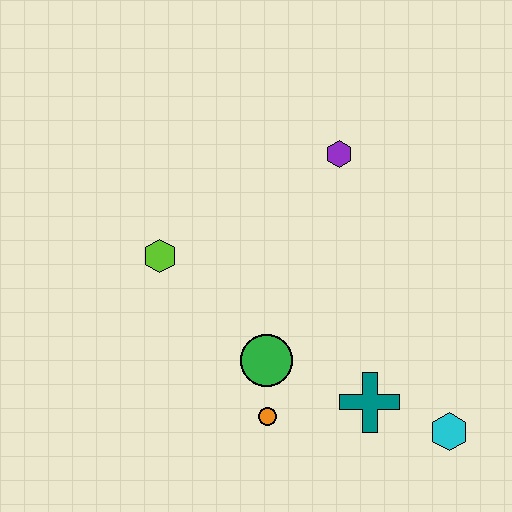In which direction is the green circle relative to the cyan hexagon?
The green circle is to the left of the cyan hexagon.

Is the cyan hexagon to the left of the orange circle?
No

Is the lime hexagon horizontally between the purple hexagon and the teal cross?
No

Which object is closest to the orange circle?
The green circle is closest to the orange circle.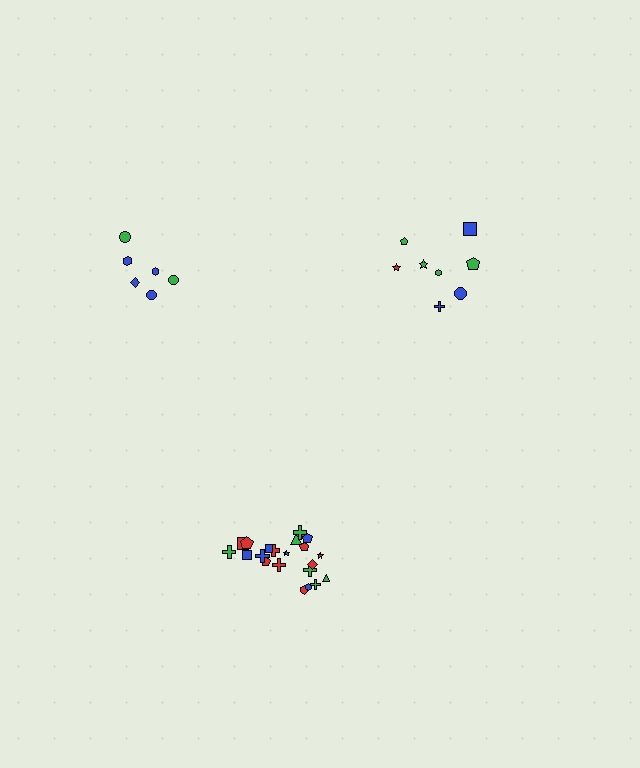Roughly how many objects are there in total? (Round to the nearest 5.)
Roughly 35 objects in total.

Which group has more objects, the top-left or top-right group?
The top-right group.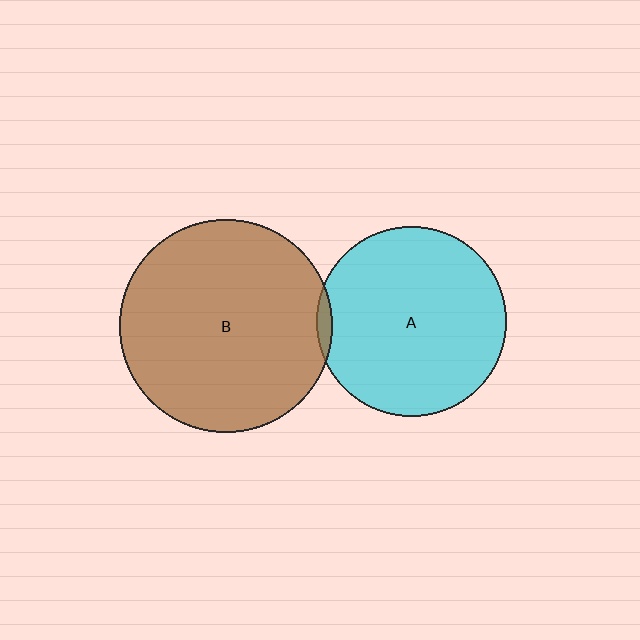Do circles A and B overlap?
Yes.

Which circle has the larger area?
Circle B (brown).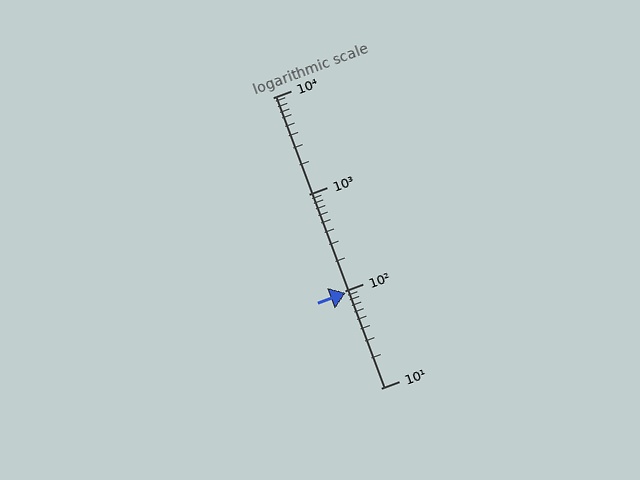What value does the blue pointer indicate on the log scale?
The pointer indicates approximately 97.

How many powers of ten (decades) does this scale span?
The scale spans 3 decades, from 10 to 10000.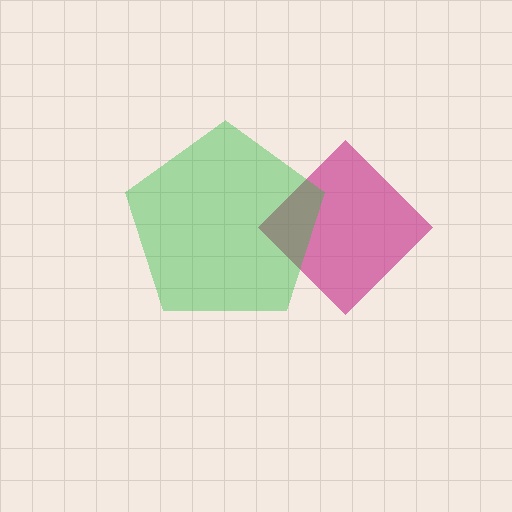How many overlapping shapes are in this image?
There are 2 overlapping shapes in the image.